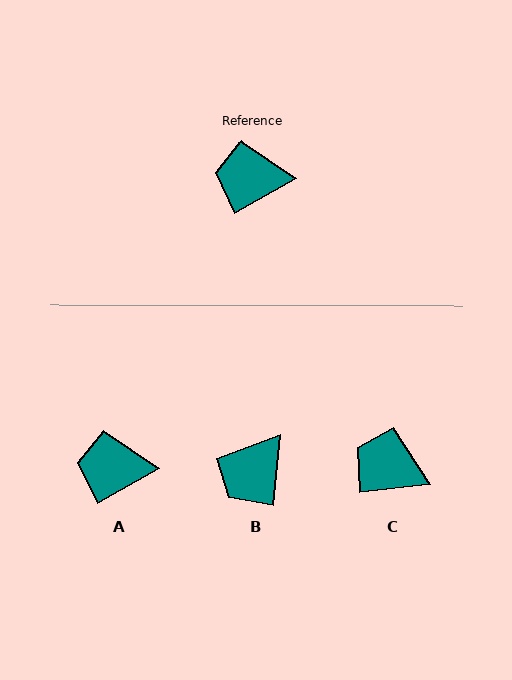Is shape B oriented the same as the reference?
No, it is off by about 55 degrees.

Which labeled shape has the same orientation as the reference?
A.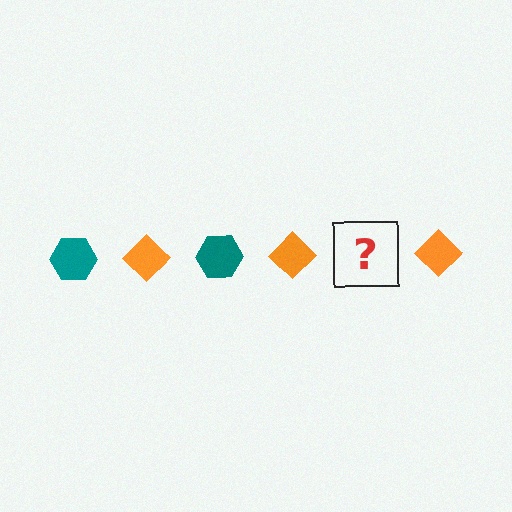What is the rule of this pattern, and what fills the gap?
The rule is that the pattern alternates between teal hexagon and orange diamond. The gap should be filled with a teal hexagon.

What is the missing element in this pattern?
The missing element is a teal hexagon.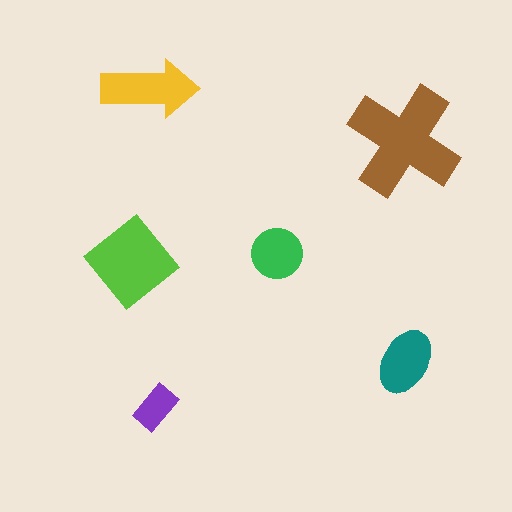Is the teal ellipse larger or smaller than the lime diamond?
Smaller.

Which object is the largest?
The brown cross.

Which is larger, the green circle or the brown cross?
The brown cross.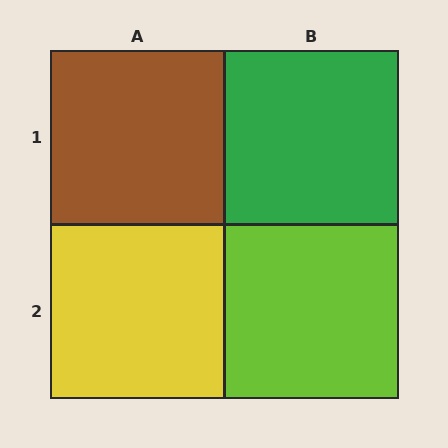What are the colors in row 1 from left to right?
Brown, green.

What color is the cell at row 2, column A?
Yellow.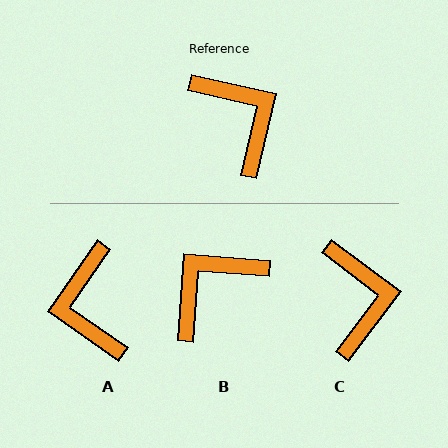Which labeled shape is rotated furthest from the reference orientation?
A, about 158 degrees away.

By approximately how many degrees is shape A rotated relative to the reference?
Approximately 158 degrees counter-clockwise.